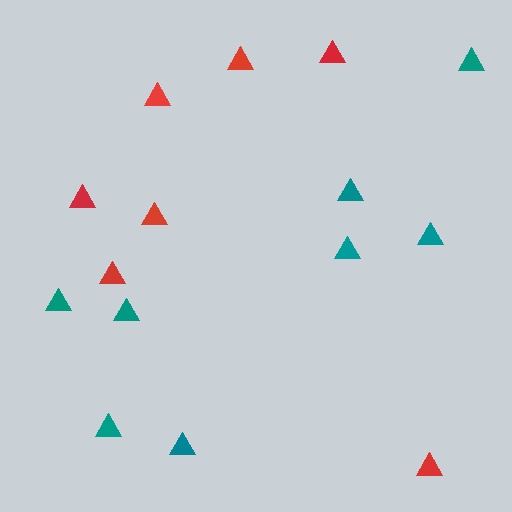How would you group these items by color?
There are 2 groups: one group of red triangles (7) and one group of teal triangles (8).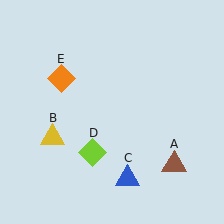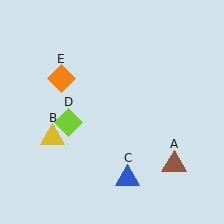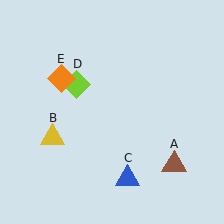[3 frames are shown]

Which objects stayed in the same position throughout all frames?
Brown triangle (object A) and yellow triangle (object B) and blue triangle (object C) and orange diamond (object E) remained stationary.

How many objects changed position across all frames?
1 object changed position: lime diamond (object D).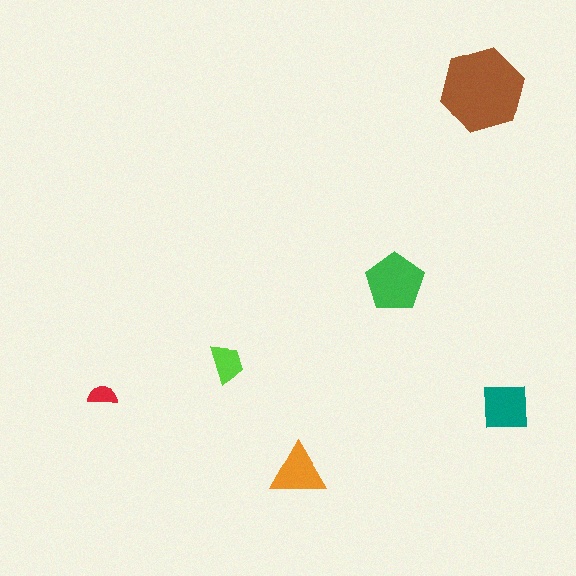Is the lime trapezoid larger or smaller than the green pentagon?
Smaller.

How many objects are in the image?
There are 6 objects in the image.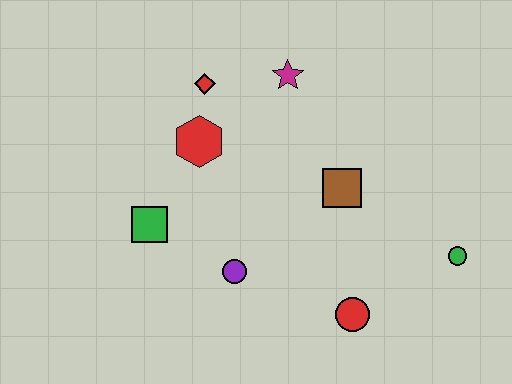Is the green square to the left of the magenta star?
Yes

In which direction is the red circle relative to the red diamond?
The red circle is below the red diamond.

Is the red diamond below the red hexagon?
No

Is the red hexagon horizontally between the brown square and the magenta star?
No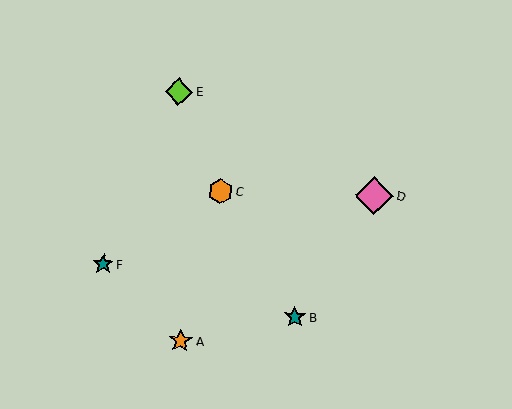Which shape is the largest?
The pink diamond (labeled D) is the largest.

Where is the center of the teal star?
The center of the teal star is at (103, 264).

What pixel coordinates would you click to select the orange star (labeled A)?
Click at (181, 341) to select the orange star A.